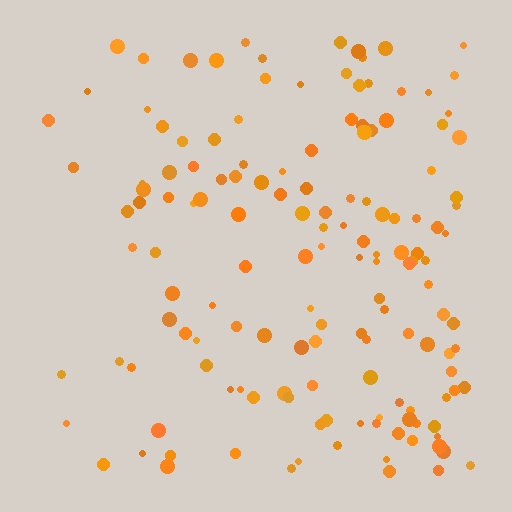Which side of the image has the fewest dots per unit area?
The left.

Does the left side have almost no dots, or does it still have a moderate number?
Still a moderate number, just noticeably fewer than the right.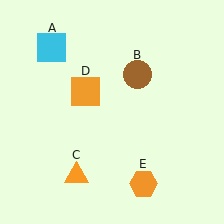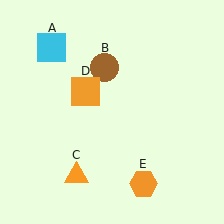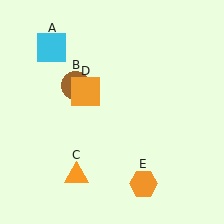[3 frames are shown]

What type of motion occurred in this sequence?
The brown circle (object B) rotated counterclockwise around the center of the scene.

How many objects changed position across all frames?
1 object changed position: brown circle (object B).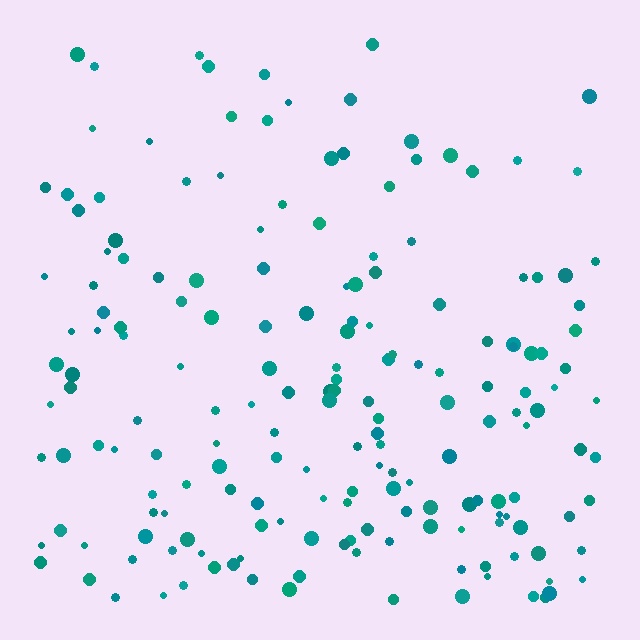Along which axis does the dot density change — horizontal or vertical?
Vertical.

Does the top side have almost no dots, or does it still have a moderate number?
Still a moderate number, just noticeably fewer than the bottom.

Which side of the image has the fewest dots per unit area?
The top.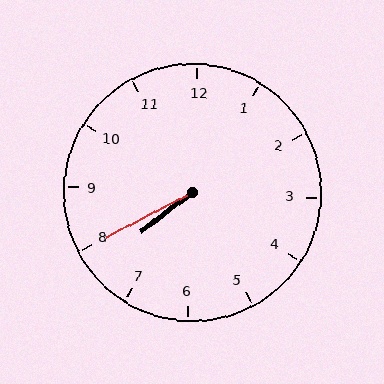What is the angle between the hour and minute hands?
Approximately 10 degrees.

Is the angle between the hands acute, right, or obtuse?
It is acute.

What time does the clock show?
7:40.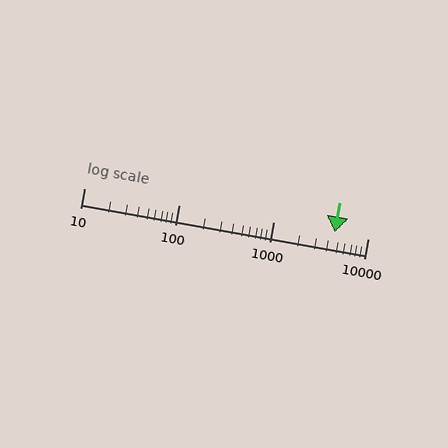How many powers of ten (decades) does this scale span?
The scale spans 3 decades, from 10 to 10000.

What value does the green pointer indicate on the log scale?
The pointer indicates approximately 4500.